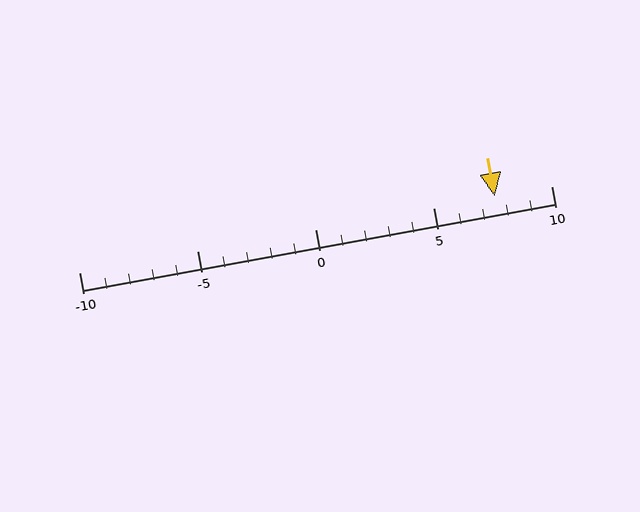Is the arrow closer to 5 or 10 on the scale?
The arrow is closer to 10.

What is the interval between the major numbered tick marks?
The major tick marks are spaced 5 units apart.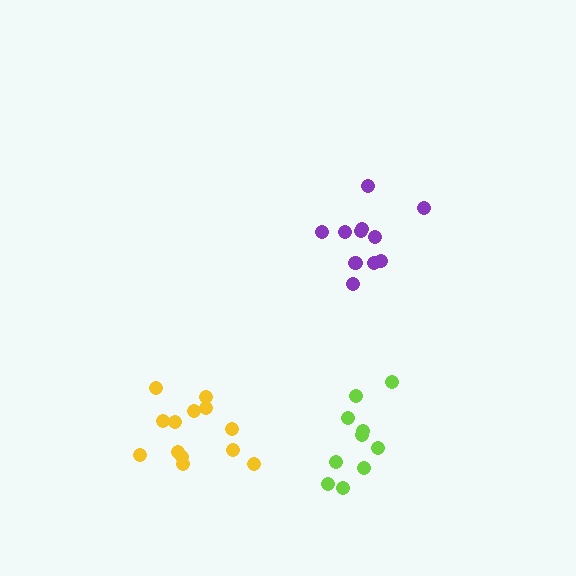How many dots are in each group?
Group 1: 11 dots, Group 2: 13 dots, Group 3: 10 dots (34 total).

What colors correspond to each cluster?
The clusters are colored: purple, yellow, lime.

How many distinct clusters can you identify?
There are 3 distinct clusters.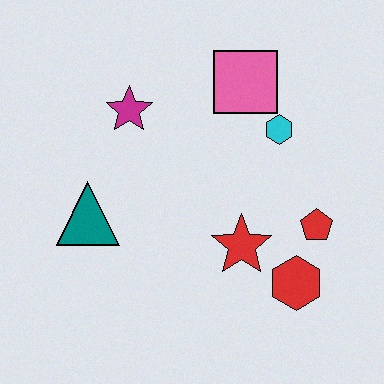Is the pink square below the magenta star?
No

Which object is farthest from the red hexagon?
The magenta star is farthest from the red hexagon.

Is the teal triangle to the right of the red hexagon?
No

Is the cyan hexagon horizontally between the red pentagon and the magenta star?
Yes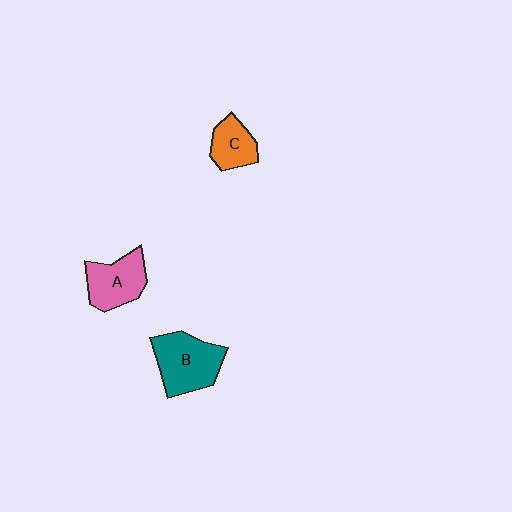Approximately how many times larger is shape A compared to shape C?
Approximately 1.4 times.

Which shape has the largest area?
Shape B (teal).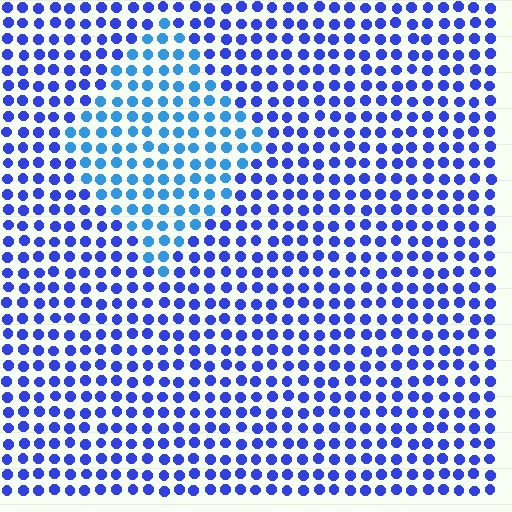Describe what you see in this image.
The image is filled with small blue elements in a uniform arrangement. A diamond-shaped region is visible where the elements are tinted to a slightly different hue, forming a subtle color boundary.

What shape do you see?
I see a diamond.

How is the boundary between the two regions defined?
The boundary is defined purely by a slight shift in hue (about 30 degrees). Spacing, size, and orientation are identical on both sides.